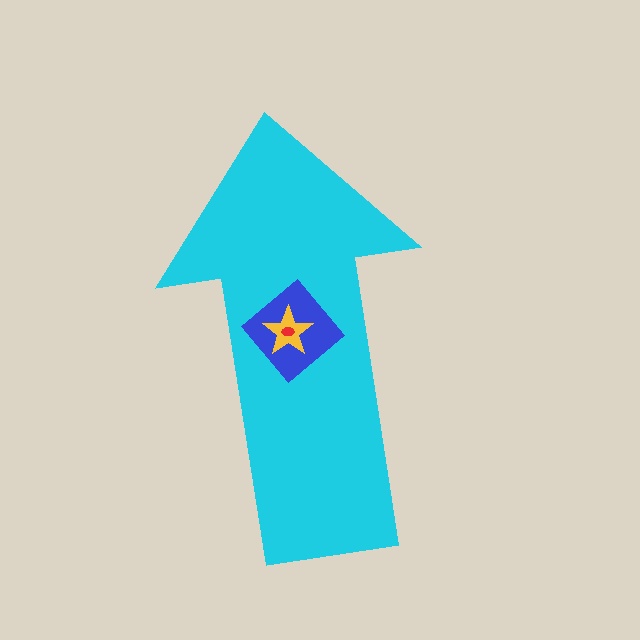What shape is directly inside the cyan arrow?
The blue diamond.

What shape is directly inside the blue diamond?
The yellow star.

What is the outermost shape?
The cyan arrow.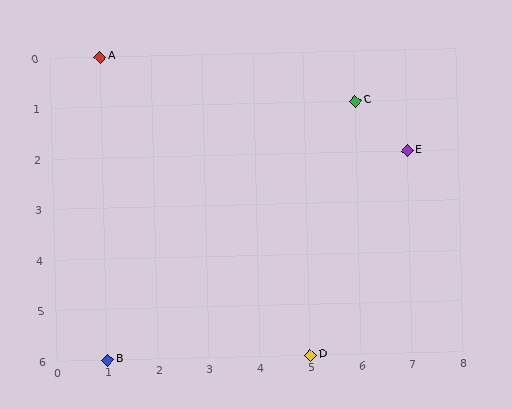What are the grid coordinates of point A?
Point A is at grid coordinates (1, 0).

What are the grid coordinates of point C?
Point C is at grid coordinates (6, 1).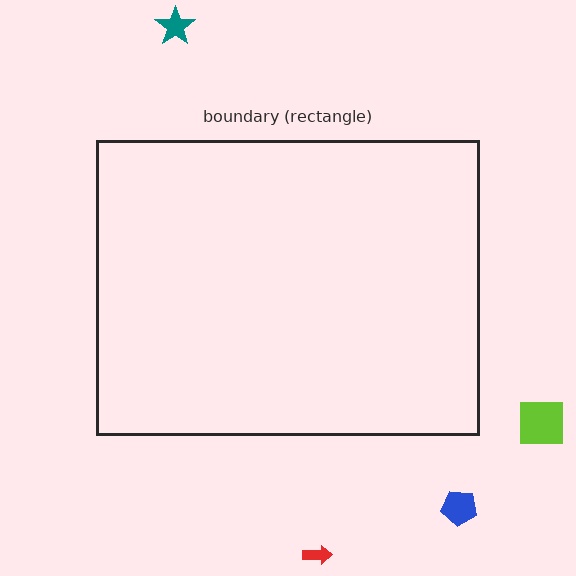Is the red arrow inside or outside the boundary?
Outside.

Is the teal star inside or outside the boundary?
Outside.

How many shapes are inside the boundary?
0 inside, 4 outside.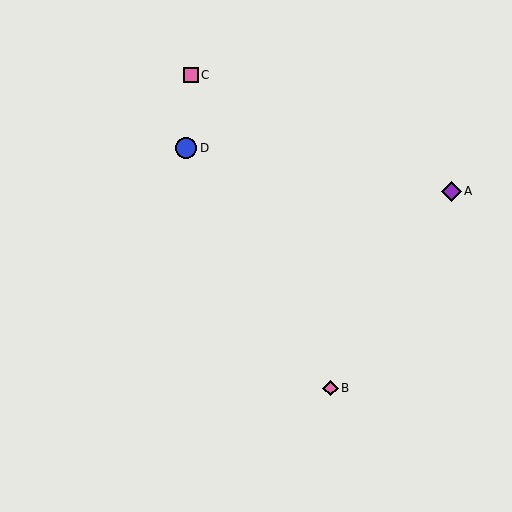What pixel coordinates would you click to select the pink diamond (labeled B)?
Click at (330, 388) to select the pink diamond B.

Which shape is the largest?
The blue circle (labeled D) is the largest.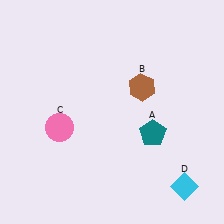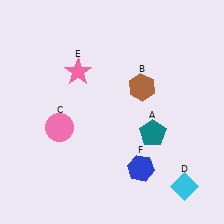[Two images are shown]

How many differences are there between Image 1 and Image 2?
There are 2 differences between the two images.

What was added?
A pink star (E), a blue hexagon (F) were added in Image 2.